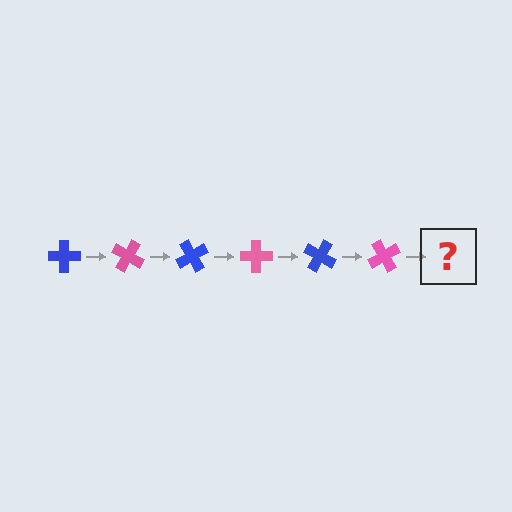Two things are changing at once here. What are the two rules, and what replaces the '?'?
The two rules are that it rotates 30 degrees each step and the color cycles through blue and pink. The '?' should be a blue cross, rotated 180 degrees from the start.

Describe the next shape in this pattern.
It should be a blue cross, rotated 180 degrees from the start.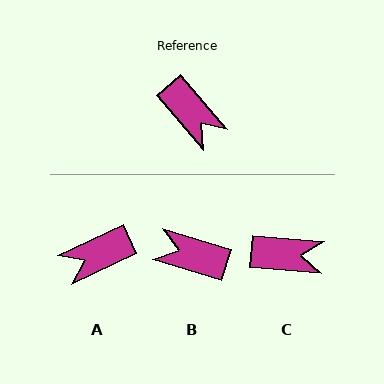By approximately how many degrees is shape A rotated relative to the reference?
Approximately 105 degrees clockwise.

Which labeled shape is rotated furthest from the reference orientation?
B, about 148 degrees away.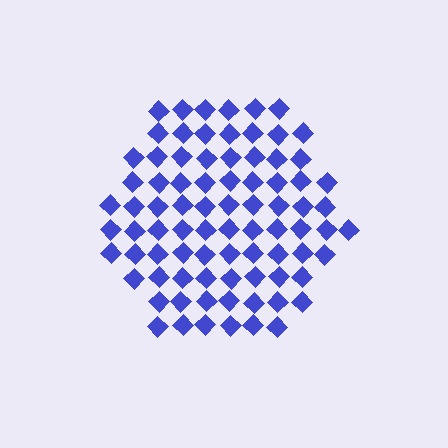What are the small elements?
The small elements are diamonds.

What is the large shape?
The large shape is a hexagon.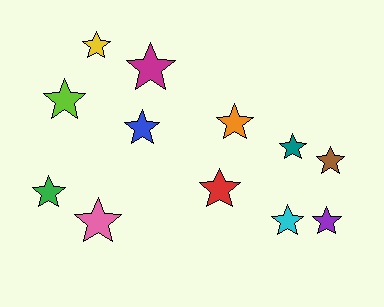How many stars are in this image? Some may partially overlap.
There are 12 stars.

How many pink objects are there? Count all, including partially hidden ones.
There is 1 pink object.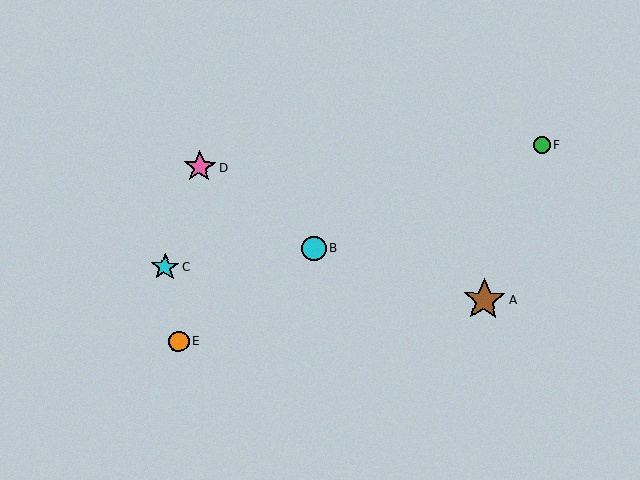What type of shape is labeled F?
Shape F is a green circle.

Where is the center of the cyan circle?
The center of the cyan circle is at (314, 248).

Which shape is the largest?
The brown star (labeled A) is the largest.